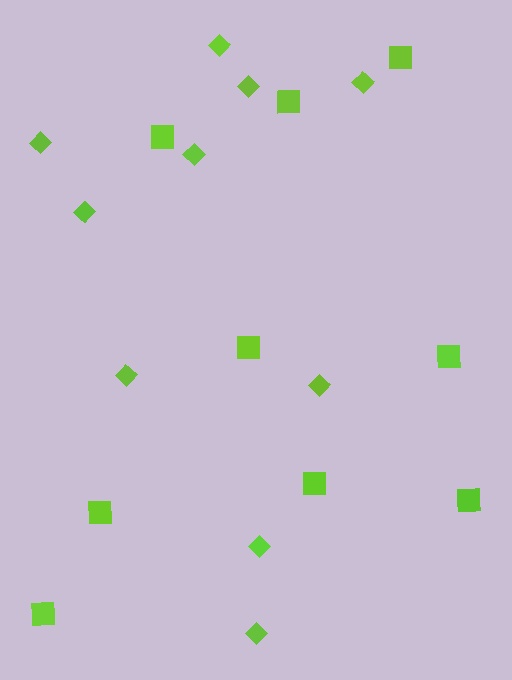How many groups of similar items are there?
There are 2 groups: one group of squares (9) and one group of diamonds (10).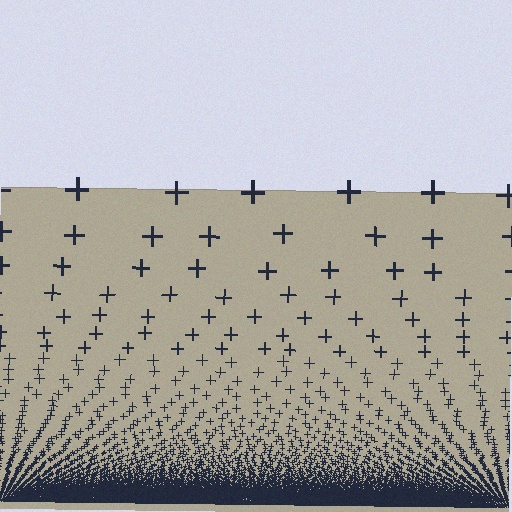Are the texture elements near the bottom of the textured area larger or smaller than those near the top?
Smaller. The gradient is inverted — elements near the bottom are smaller and denser.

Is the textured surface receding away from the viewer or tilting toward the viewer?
The surface appears to tilt toward the viewer. Texture elements get larger and sparser toward the top.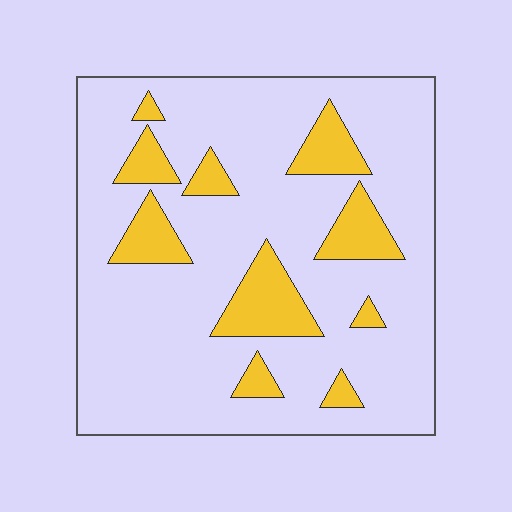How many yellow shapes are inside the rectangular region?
10.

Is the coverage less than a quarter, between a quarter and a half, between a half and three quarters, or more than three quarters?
Less than a quarter.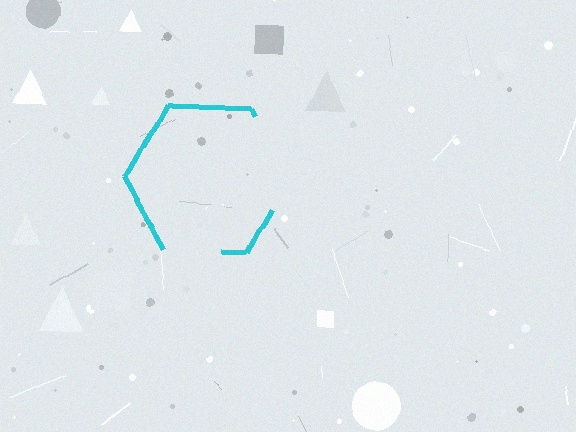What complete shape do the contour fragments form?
The contour fragments form a hexagon.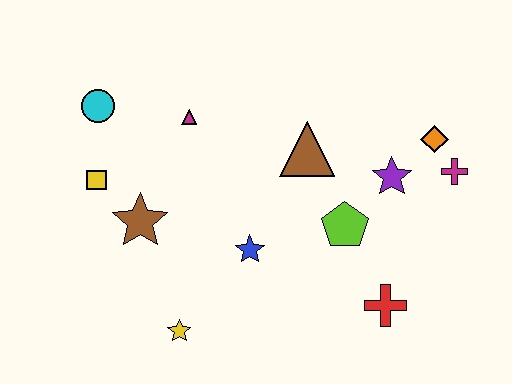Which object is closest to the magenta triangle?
The cyan circle is closest to the magenta triangle.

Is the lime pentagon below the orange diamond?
Yes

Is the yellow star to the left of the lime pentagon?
Yes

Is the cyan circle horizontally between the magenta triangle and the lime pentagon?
No